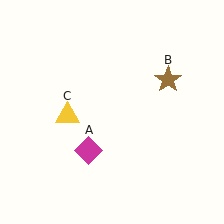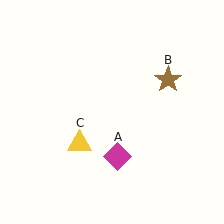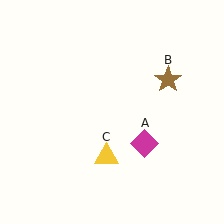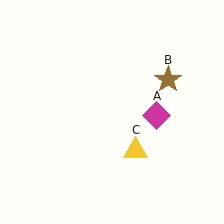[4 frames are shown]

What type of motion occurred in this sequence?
The magenta diamond (object A), yellow triangle (object C) rotated counterclockwise around the center of the scene.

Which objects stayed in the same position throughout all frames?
Brown star (object B) remained stationary.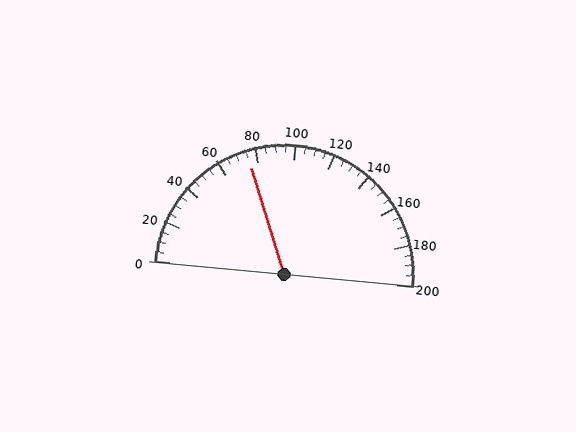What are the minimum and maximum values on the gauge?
The gauge ranges from 0 to 200.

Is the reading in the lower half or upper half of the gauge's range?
The reading is in the lower half of the range (0 to 200).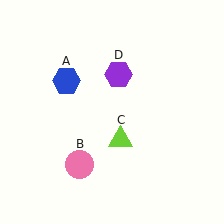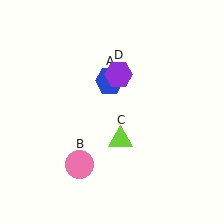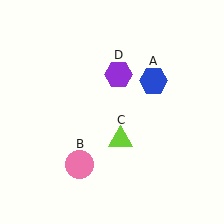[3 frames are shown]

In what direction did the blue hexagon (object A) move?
The blue hexagon (object A) moved right.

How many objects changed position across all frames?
1 object changed position: blue hexagon (object A).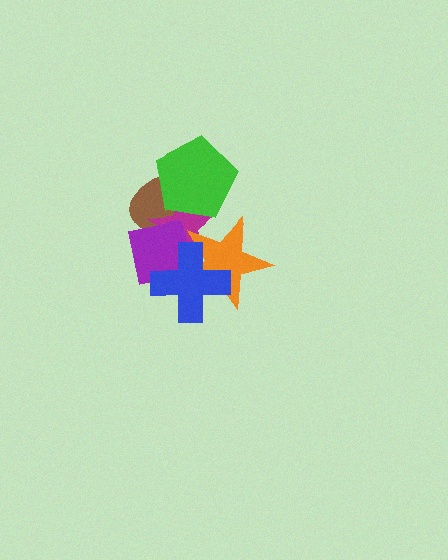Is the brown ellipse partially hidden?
Yes, it is partially covered by another shape.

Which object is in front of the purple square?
The blue cross is in front of the purple square.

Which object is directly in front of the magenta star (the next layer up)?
The green pentagon is directly in front of the magenta star.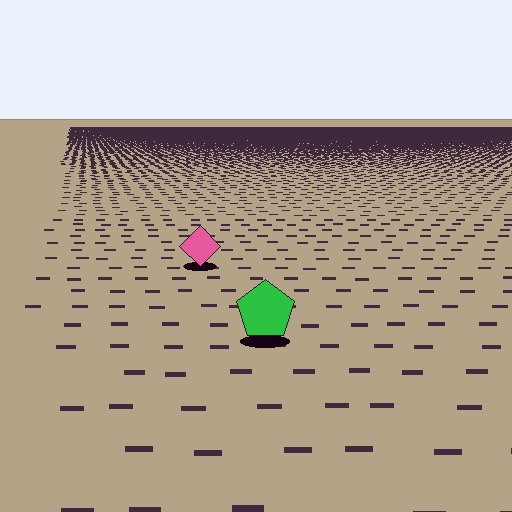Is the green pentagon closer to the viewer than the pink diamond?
Yes. The green pentagon is closer — you can tell from the texture gradient: the ground texture is coarser near it.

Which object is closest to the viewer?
The green pentagon is closest. The texture marks near it are larger and more spread out.